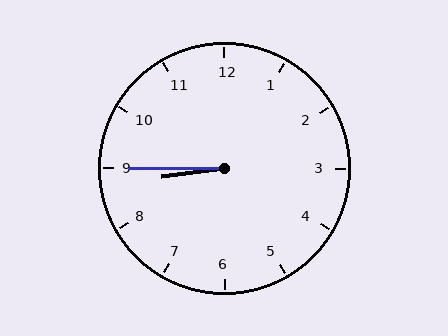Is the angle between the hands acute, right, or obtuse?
It is acute.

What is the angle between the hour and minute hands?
Approximately 8 degrees.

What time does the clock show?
8:45.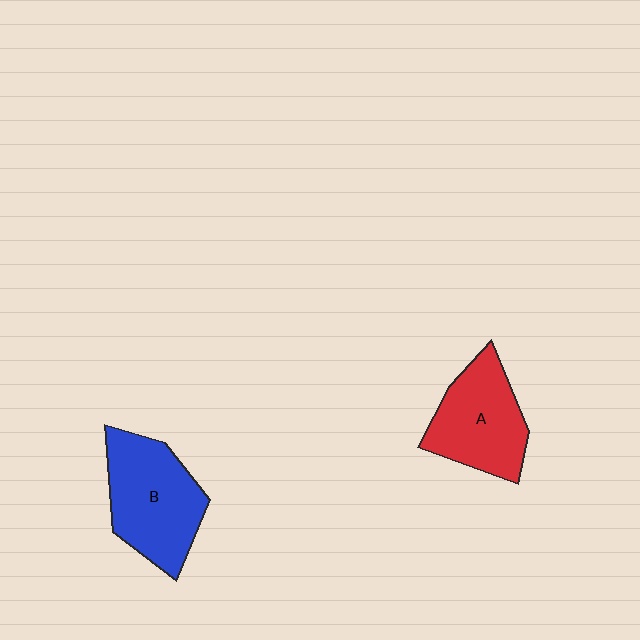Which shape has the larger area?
Shape B (blue).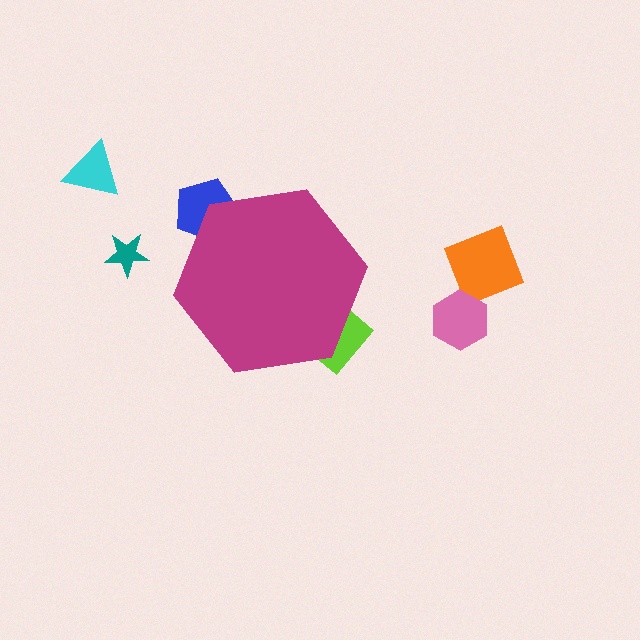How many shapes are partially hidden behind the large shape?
2 shapes are partially hidden.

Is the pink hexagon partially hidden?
No, the pink hexagon is fully visible.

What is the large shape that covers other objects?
A magenta hexagon.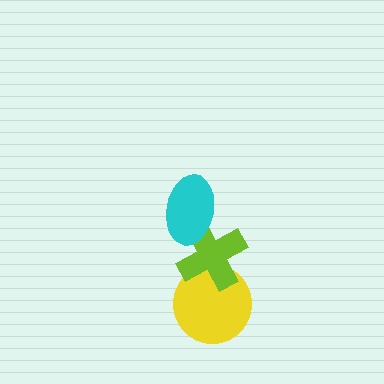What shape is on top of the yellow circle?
The lime cross is on top of the yellow circle.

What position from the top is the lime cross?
The lime cross is 2nd from the top.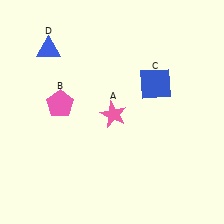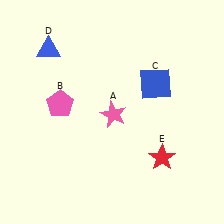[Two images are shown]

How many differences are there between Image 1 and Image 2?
There is 1 difference between the two images.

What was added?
A red star (E) was added in Image 2.